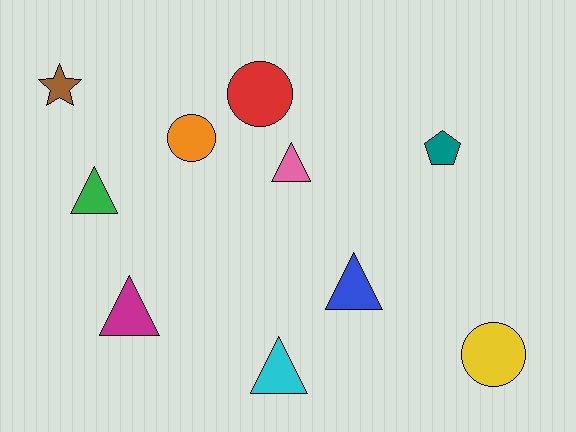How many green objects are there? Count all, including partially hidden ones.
There is 1 green object.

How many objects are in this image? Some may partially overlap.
There are 10 objects.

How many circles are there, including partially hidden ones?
There are 3 circles.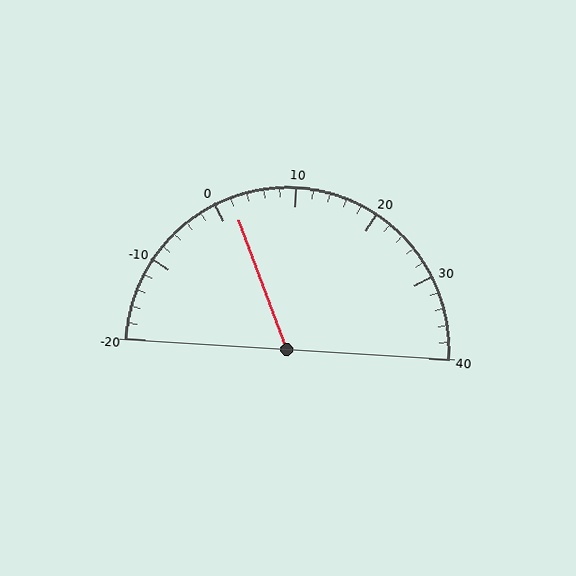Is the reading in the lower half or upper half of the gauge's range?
The reading is in the lower half of the range (-20 to 40).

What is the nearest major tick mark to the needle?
The nearest major tick mark is 0.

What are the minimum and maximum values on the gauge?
The gauge ranges from -20 to 40.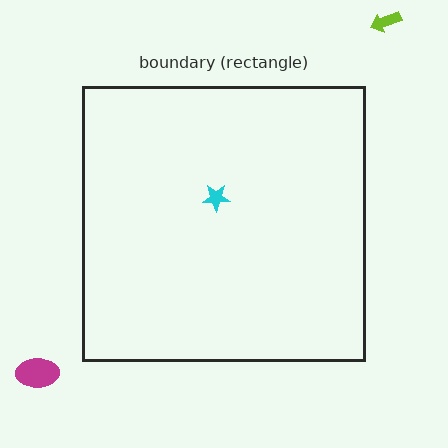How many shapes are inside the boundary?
1 inside, 2 outside.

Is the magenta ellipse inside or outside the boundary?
Outside.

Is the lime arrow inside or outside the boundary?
Outside.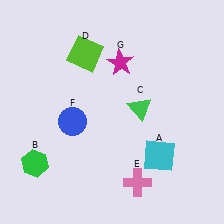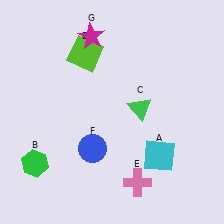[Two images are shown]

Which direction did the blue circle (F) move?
The blue circle (F) moved down.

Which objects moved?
The objects that moved are: the blue circle (F), the magenta star (G).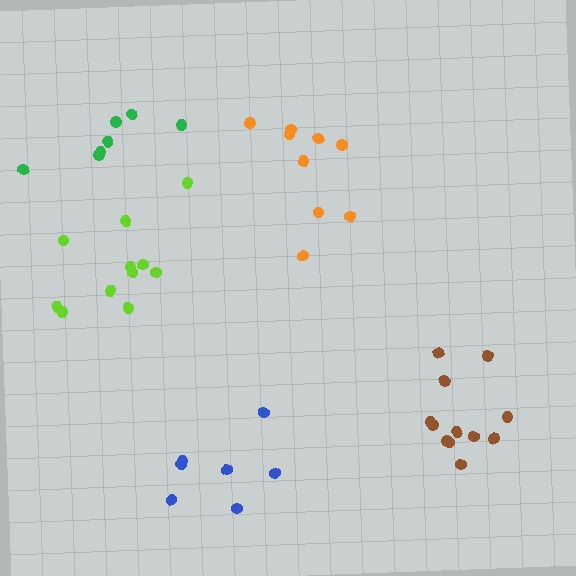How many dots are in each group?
Group 1: 9 dots, Group 2: 11 dots, Group 3: 7 dots, Group 4: 7 dots, Group 5: 12 dots (46 total).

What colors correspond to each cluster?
The clusters are colored: orange, lime, blue, green, brown.